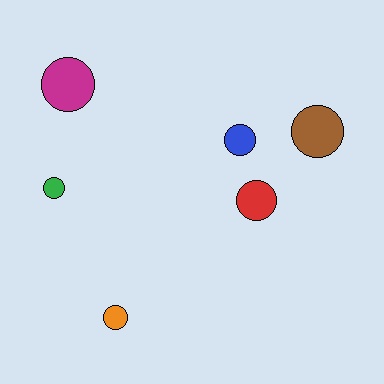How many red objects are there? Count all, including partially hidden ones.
There is 1 red object.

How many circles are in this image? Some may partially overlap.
There are 6 circles.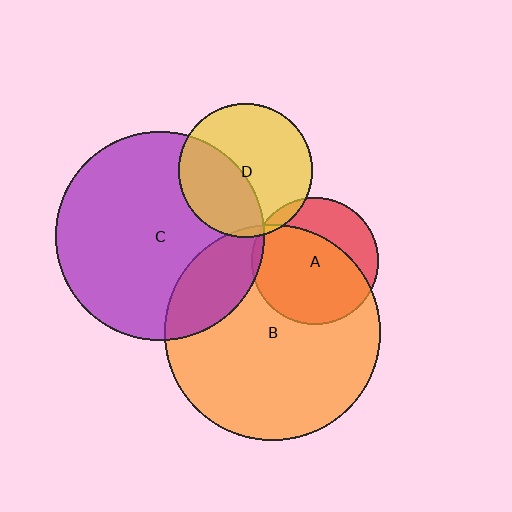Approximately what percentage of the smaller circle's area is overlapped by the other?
Approximately 20%.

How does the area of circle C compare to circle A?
Approximately 2.7 times.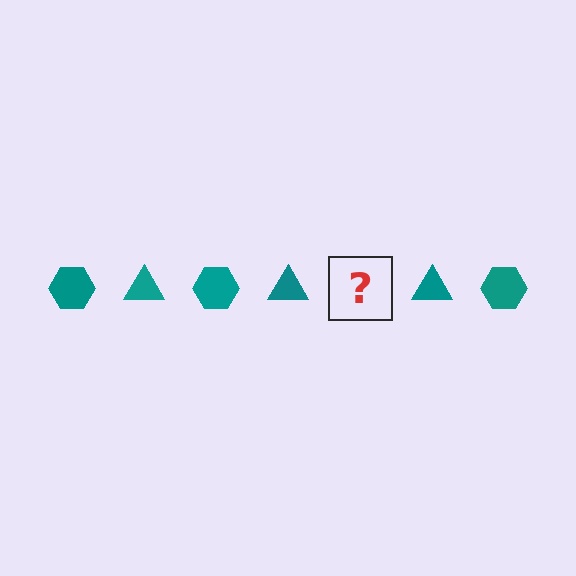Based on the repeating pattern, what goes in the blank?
The blank should be a teal hexagon.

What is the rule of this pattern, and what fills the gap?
The rule is that the pattern cycles through hexagon, triangle shapes in teal. The gap should be filled with a teal hexagon.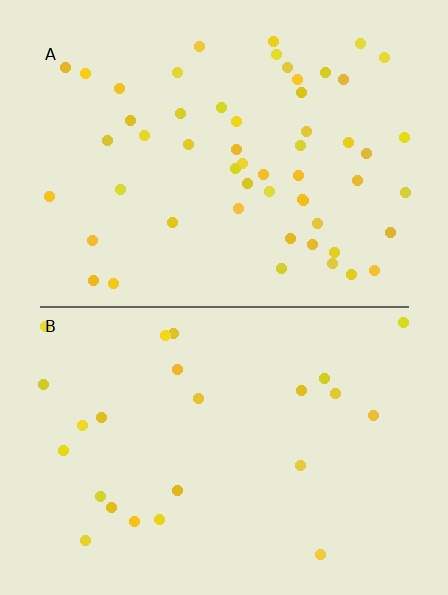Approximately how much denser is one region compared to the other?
Approximately 2.2× — region A over region B.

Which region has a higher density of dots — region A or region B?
A (the top).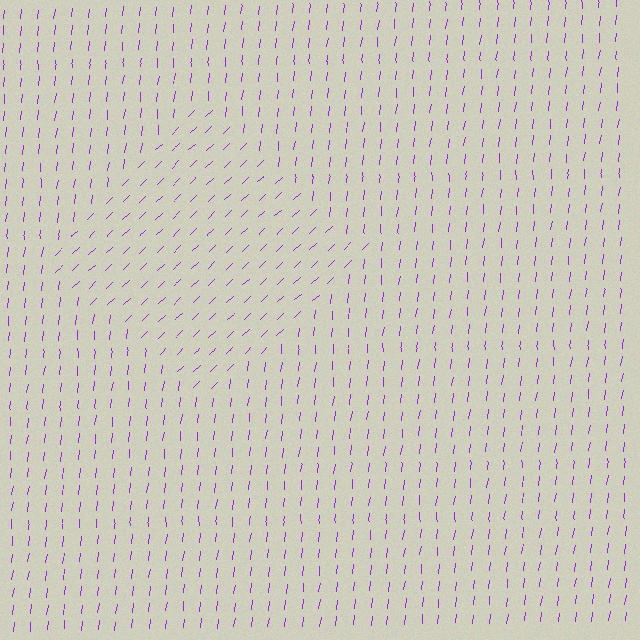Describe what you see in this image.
The image is filled with small purple line segments. A diamond region in the image has lines oriented differently from the surrounding lines, creating a visible texture boundary.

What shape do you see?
I see a diamond.